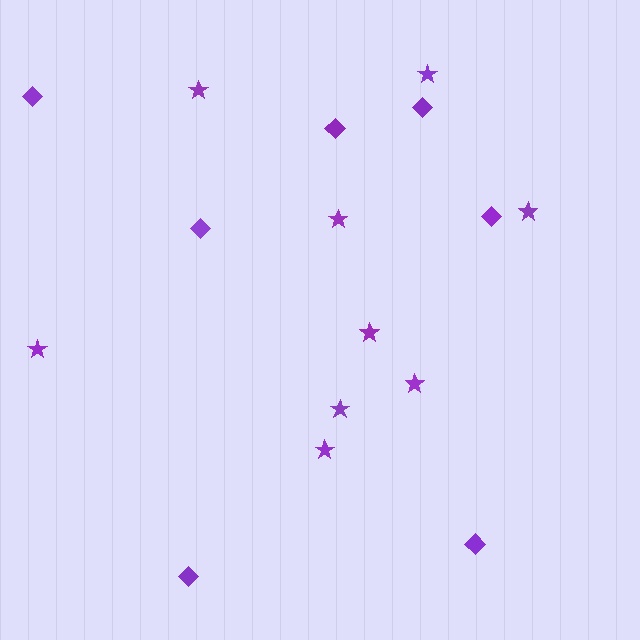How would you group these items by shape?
There are 2 groups: one group of diamonds (7) and one group of stars (9).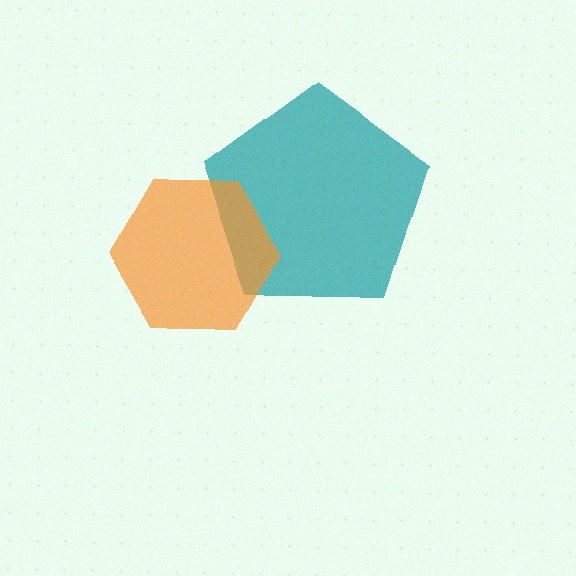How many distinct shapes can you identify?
There are 2 distinct shapes: a teal pentagon, an orange hexagon.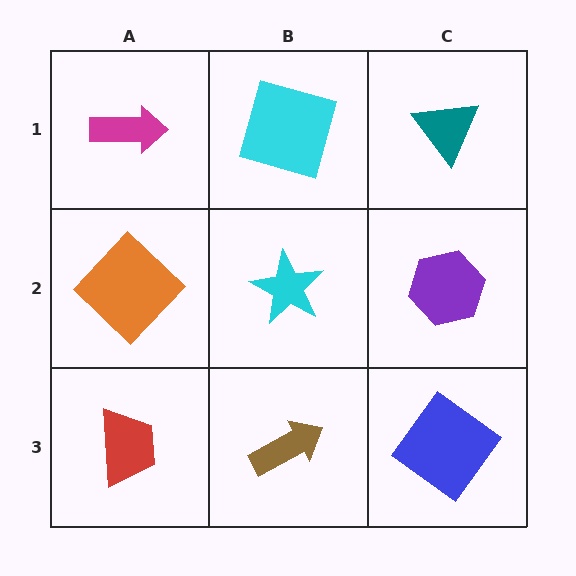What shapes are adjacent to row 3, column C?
A purple hexagon (row 2, column C), a brown arrow (row 3, column B).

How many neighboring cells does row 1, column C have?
2.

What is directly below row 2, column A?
A red trapezoid.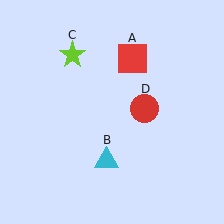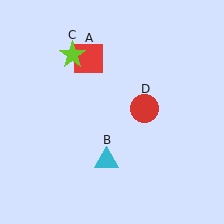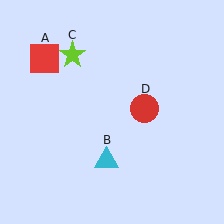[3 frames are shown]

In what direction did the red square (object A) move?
The red square (object A) moved left.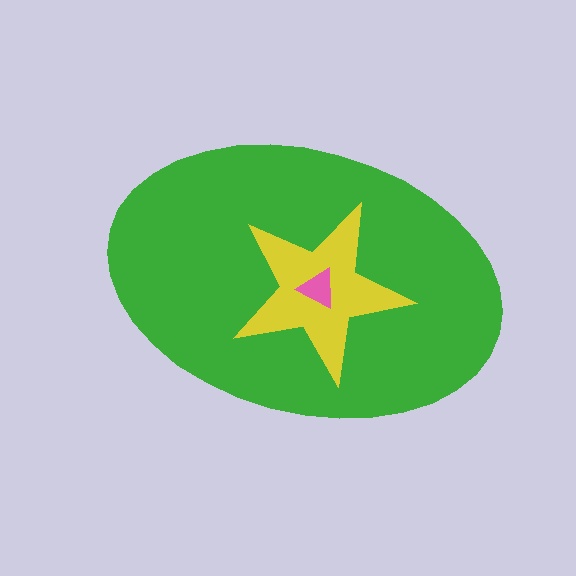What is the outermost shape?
The green ellipse.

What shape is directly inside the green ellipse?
The yellow star.